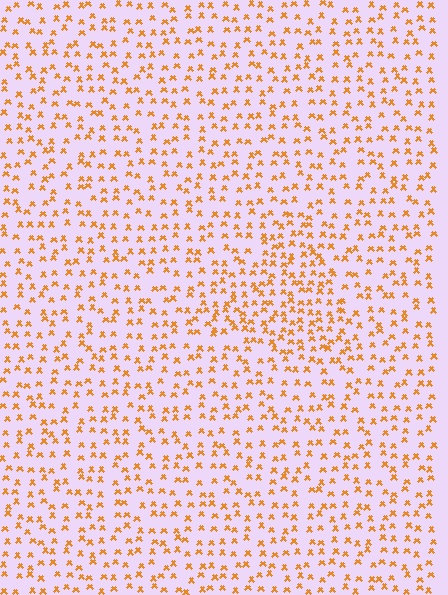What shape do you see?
I see a triangle.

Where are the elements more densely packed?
The elements are more densely packed inside the triangle boundary.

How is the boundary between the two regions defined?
The boundary is defined by a change in element density (approximately 1.6x ratio). All elements are the same color, size, and shape.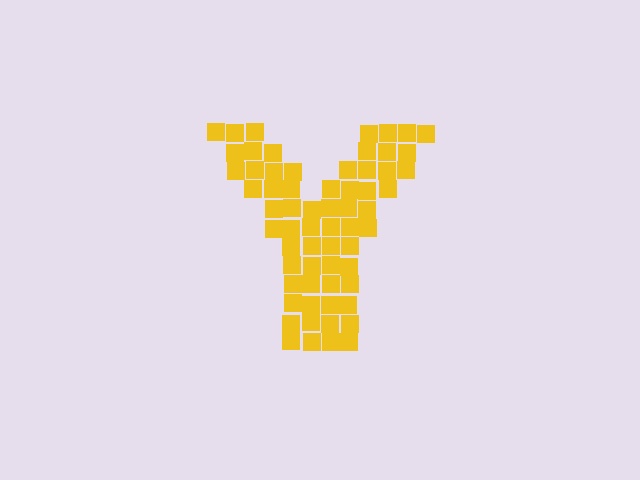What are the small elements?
The small elements are squares.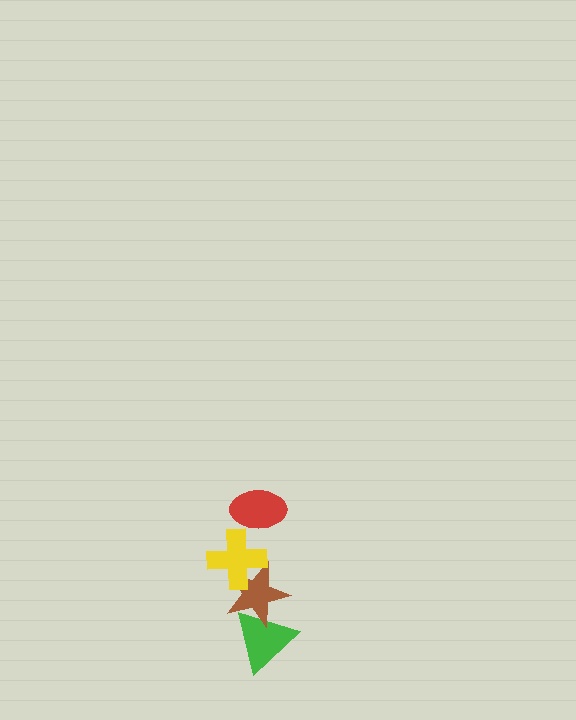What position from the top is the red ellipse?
The red ellipse is 1st from the top.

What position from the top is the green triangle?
The green triangle is 4th from the top.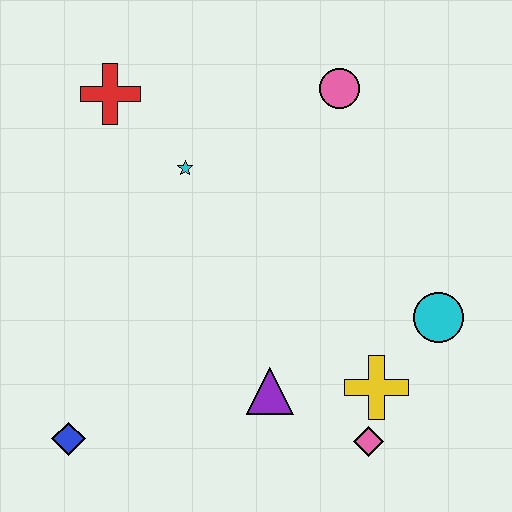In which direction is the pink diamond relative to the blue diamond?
The pink diamond is to the right of the blue diamond.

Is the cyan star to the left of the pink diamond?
Yes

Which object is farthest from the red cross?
The pink diamond is farthest from the red cross.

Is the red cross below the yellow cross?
No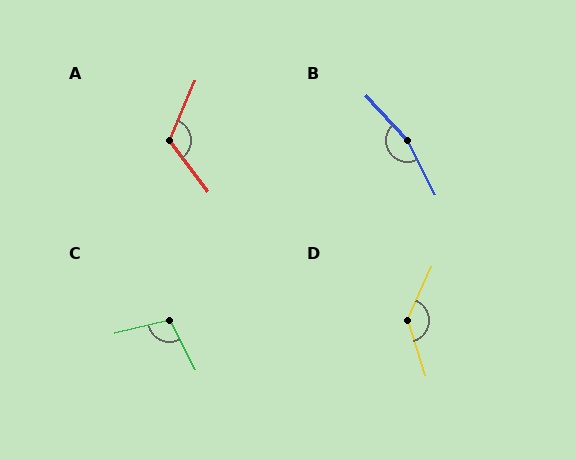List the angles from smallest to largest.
C (103°), A (120°), D (138°), B (163°).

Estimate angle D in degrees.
Approximately 138 degrees.